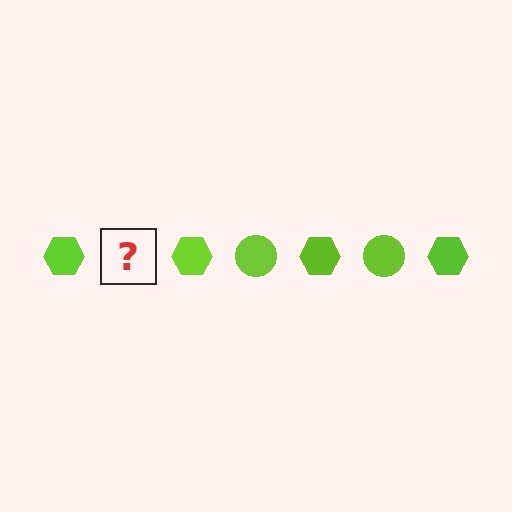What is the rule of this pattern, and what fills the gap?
The rule is that the pattern cycles through hexagon, circle shapes in lime. The gap should be filled with a lime circle.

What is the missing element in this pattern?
The missing element is a lime circle.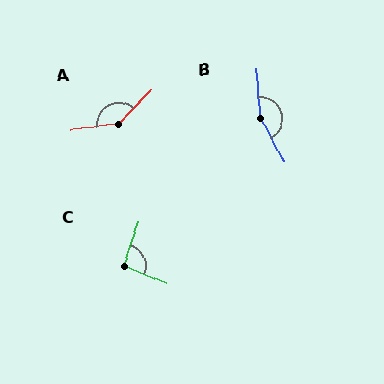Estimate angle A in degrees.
Approximately 141 degrees.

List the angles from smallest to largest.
C (92°), A (141°), B (156°).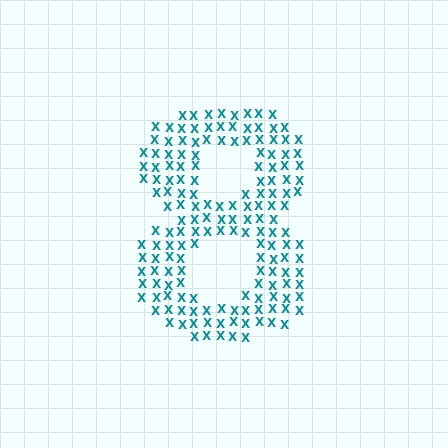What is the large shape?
The large shape is the digit 8.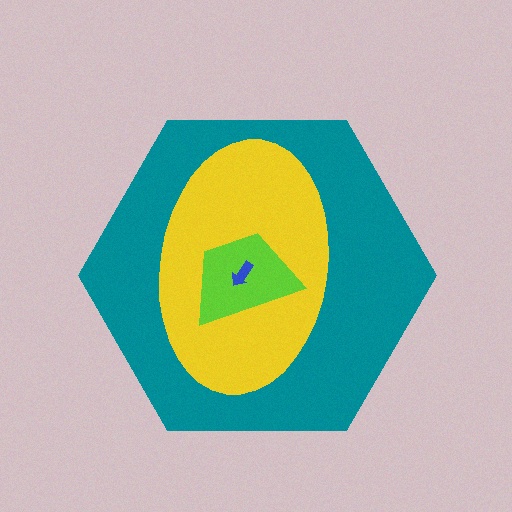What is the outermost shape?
The teal hexagon.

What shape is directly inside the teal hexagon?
The yellow ellipse.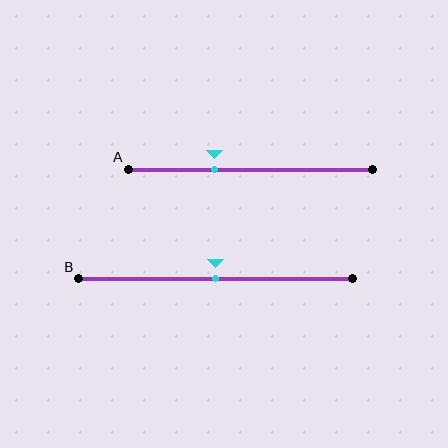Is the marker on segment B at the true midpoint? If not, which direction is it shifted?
Yes, the marker on segment B is at the true midpoint.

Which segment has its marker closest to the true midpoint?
Segment B has its marker closest to the true midpoint.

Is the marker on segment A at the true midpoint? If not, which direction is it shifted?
No, the marker on segment A is shifted to the left by about 15% of the segment length.